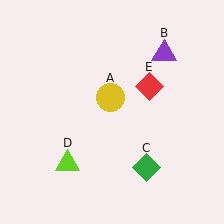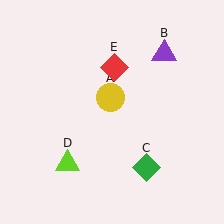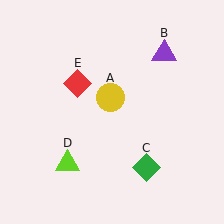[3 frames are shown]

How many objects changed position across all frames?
1 object changed position: red diamond (object E).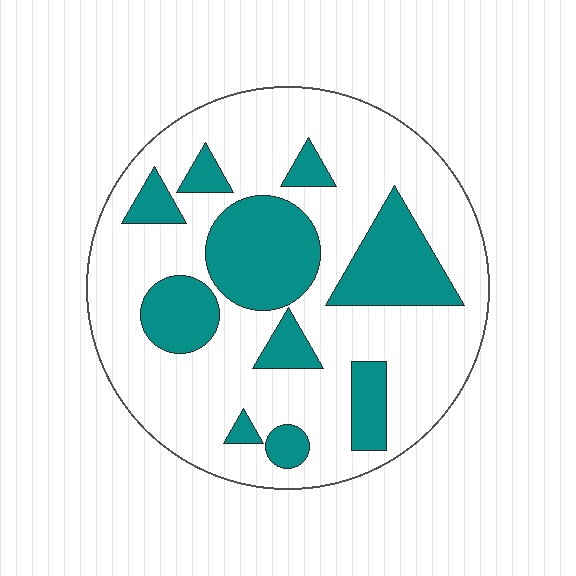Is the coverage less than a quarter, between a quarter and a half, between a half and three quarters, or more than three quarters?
Between a quarter and a half.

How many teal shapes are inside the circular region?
10.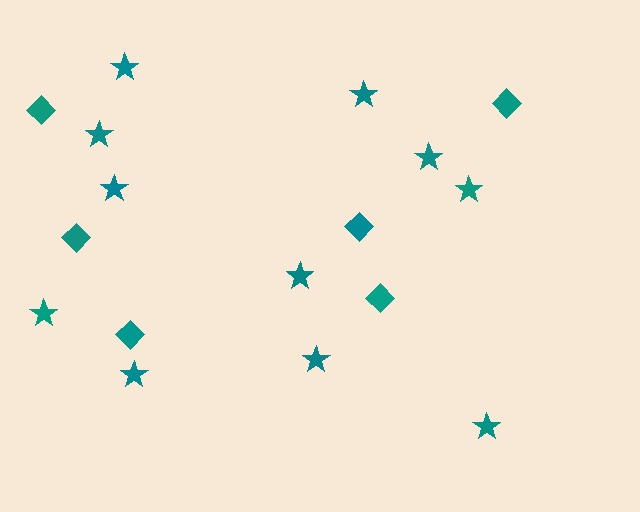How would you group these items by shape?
There are 2 groups: one group of stars (11) and one group of diamonds (6).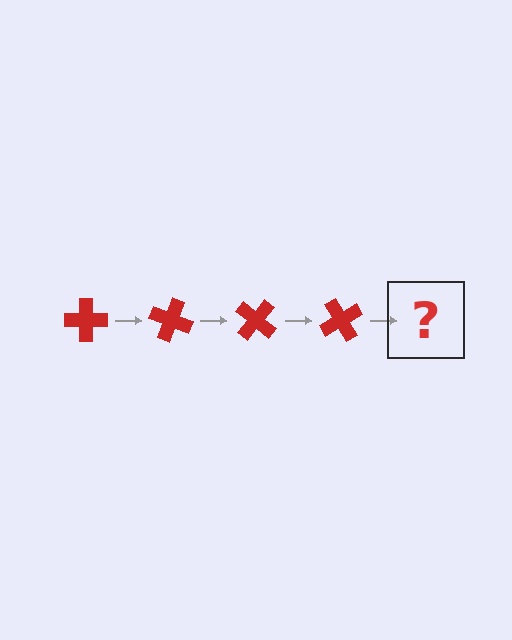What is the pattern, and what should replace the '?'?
The pattern is that the cross rotates 20 degrees each step. The '?' should be a red cross rotated 80 degrees.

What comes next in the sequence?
The next element should be a red cross rotated 80 degrees.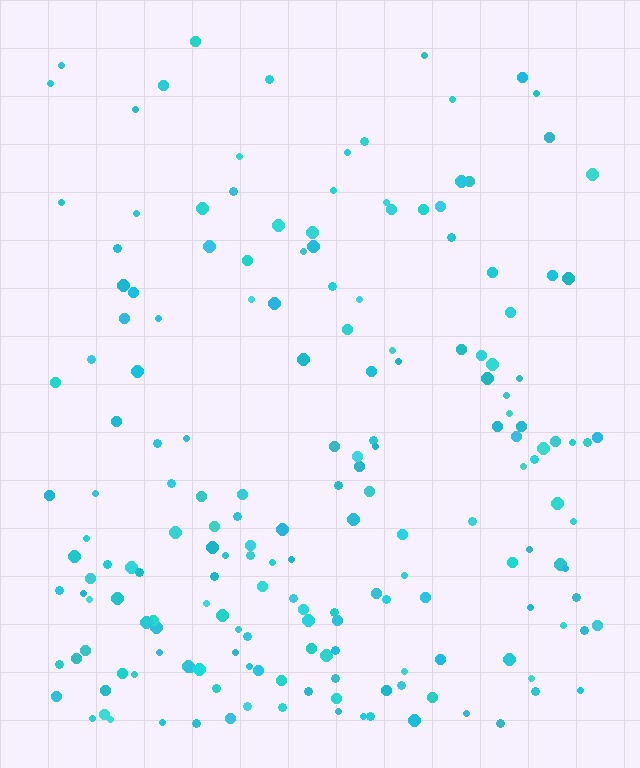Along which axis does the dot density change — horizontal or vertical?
Vertical.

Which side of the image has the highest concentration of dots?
The bottom.